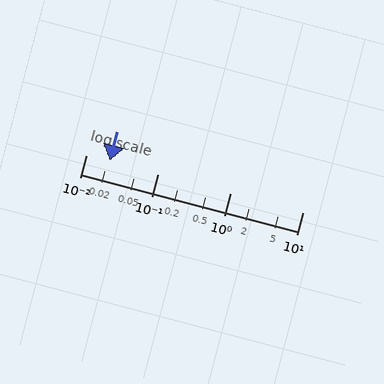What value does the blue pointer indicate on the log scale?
The pointer indicates approximately 0.021.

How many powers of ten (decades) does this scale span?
The scale spans 3 decades, from 0.01 to 10.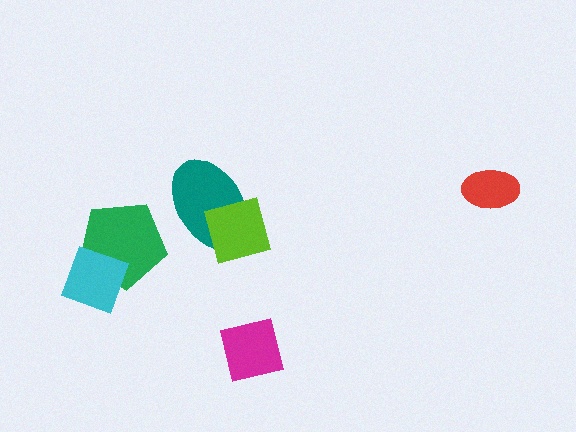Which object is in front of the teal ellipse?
The lime square is in front of the teal ellipse.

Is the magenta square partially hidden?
No, no other shape covers it.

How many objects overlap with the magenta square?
0 objects overlap with the magenta square.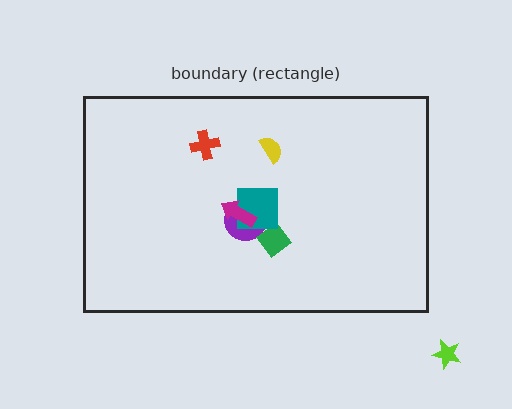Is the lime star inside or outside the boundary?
Outside.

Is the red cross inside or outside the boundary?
Inside.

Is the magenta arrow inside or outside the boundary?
Inside.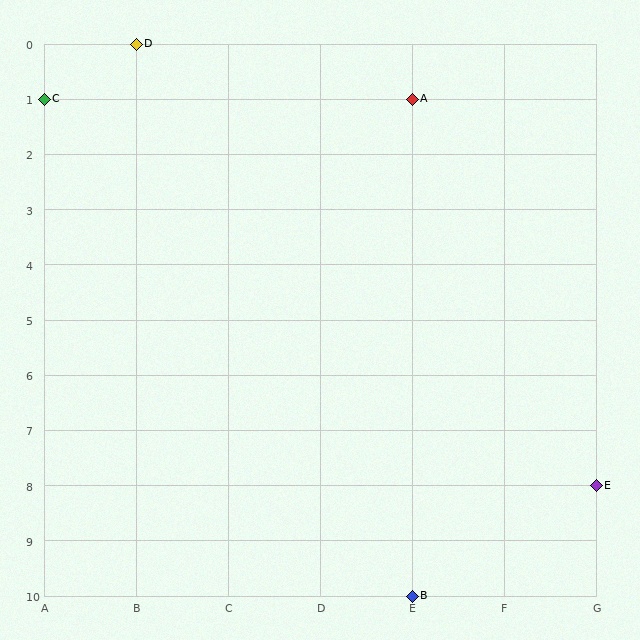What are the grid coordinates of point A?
Point A is at grid coordinates (E, 1).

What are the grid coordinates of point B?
Point B is at grid coordinates (E, 10).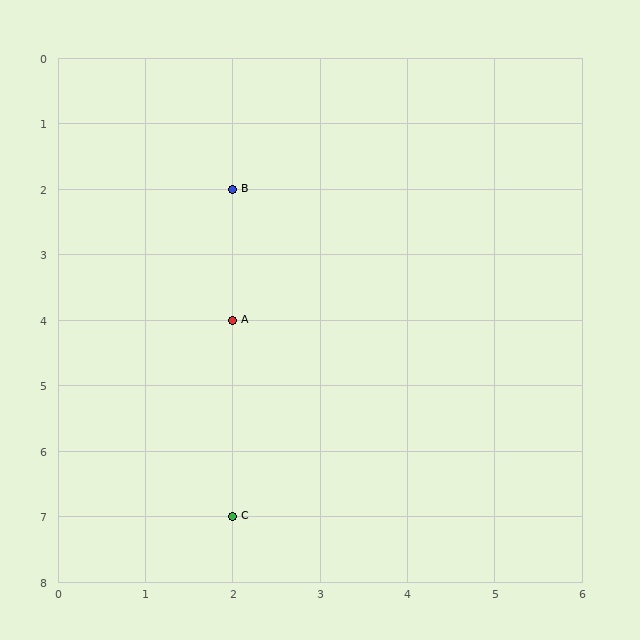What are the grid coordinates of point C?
Point C is at grid coordinates (2, 7).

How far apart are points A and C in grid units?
Points A and C are 3 rows apart.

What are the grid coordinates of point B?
Point B is at grid coordinates (2, 2).